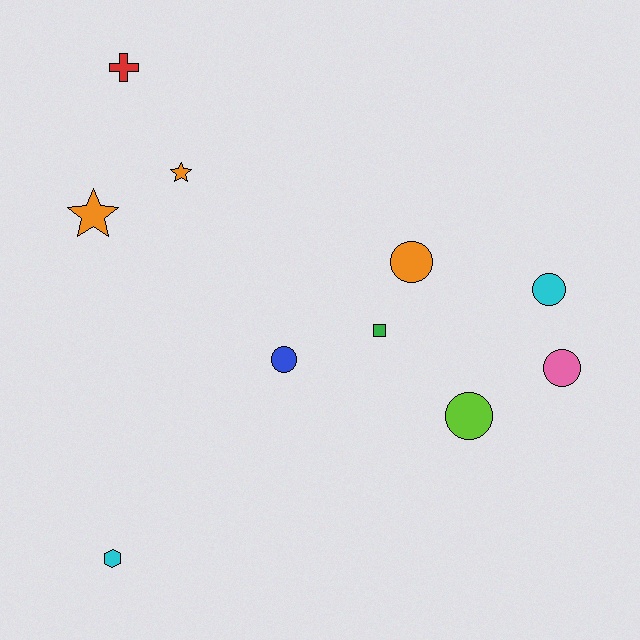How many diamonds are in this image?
There are no diamonds.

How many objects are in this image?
There are 10 objects.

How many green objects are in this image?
There is 1 green object.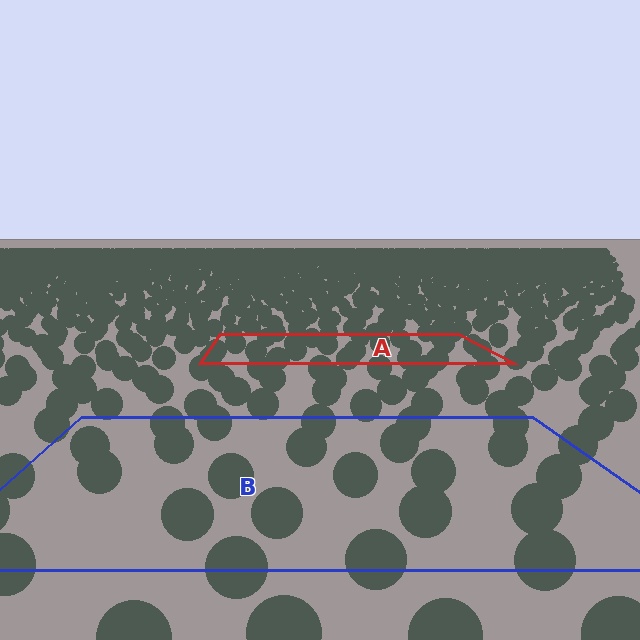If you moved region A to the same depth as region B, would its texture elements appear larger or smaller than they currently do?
They would appear larger. At a closer depth, the same texture elements are projected at a bigger on-screen size.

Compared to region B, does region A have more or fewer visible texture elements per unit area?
Region A has more texture elements per unit area — they are packed more densely because it is farther away.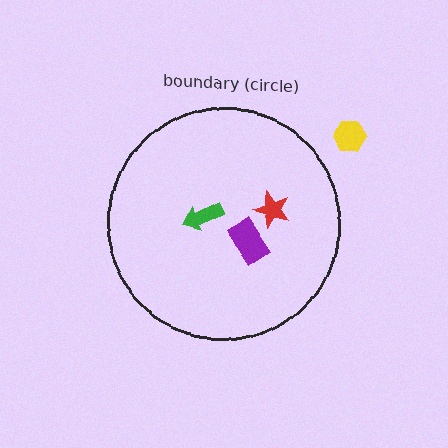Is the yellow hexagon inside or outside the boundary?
Outside.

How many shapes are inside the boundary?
3 inside, 1 outside.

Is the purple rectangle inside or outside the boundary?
Inside.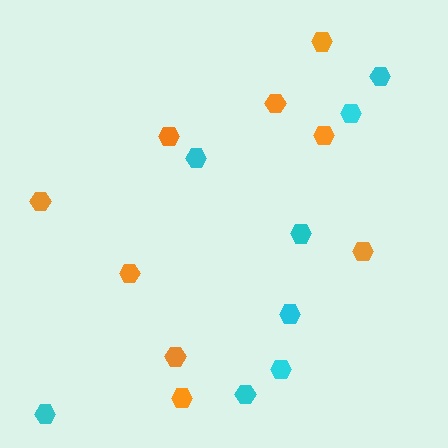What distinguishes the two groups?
There are 2 groups: one group of orange hexagons (9) and one group of cyan hexagons (8).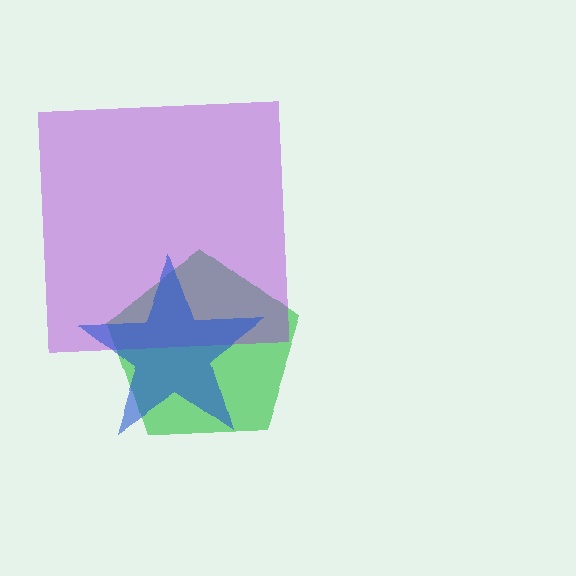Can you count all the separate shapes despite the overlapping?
Yes, there are 3 separate shapes.